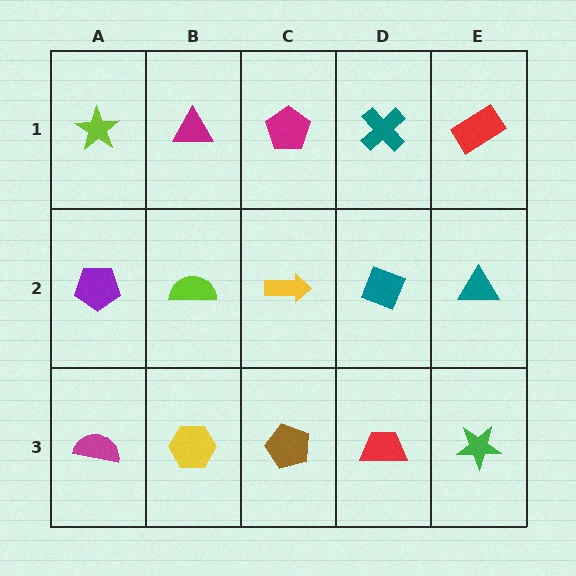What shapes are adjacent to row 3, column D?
A teal diamond (row 2, column D), a brown pentagon (row 3, column C), a green star (row 3, column E).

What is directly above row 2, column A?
A lime star.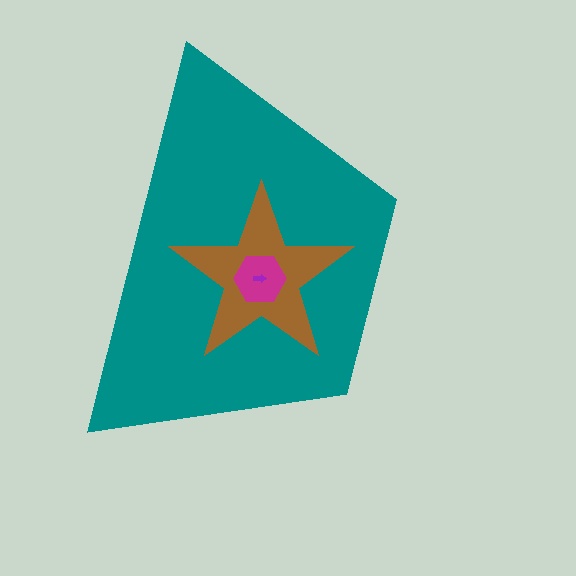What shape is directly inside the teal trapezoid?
The brown star.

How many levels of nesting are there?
4.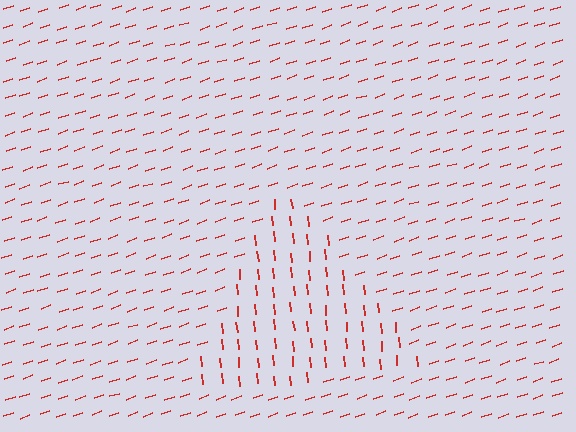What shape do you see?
I see a triangle.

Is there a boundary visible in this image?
Yes, there is a texture boundary formed by a change in line orientation.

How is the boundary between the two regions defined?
The boundary is defined purely by a change in line orientation (approximately 76 degrees difference). All lines are the same color and thickness.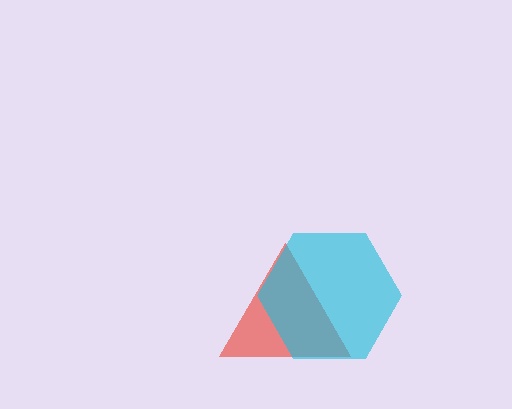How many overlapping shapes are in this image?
There are 2 overlapping shapes in the image.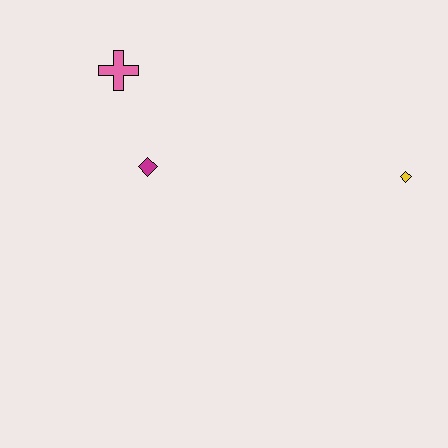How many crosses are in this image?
There is 1 cross.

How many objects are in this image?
There are 3 objects.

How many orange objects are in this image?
There are no orange objects.